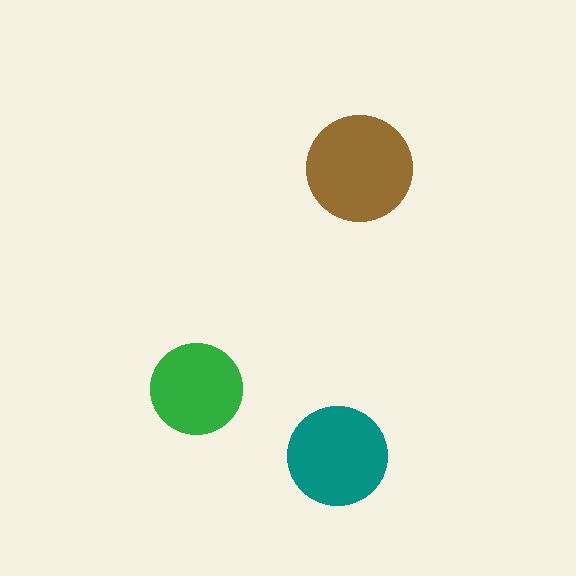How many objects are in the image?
There are 3 objects in the image.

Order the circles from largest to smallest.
the brown one, the teal one, the green one.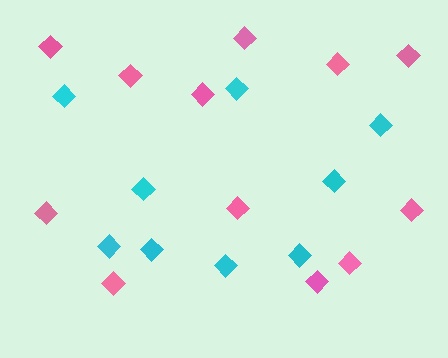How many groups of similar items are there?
There are 2 groups: one group of cyan diamonds (9) and one group of pink diamonds (12).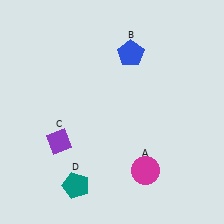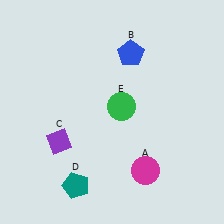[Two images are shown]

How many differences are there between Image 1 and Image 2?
There is 1 difference between the two images.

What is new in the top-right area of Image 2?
A green circle (E) was added in the top-right area of Image 2.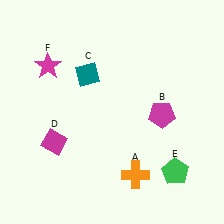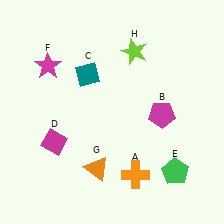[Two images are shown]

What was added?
An orange triangle (G), a lime star (H) were added in Image 2.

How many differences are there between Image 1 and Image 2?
There are 2 differences between the two images.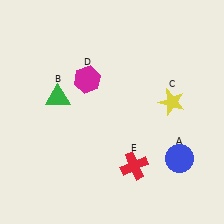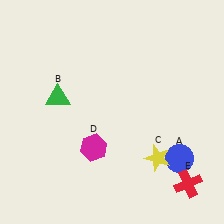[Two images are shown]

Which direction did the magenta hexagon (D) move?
The magenta hexagon (D) moved down.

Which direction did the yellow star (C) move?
The yellow star (C) moved down.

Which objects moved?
The objects that moved are: the yellow star (C), the magenta hexagon (D), the red cross (E).